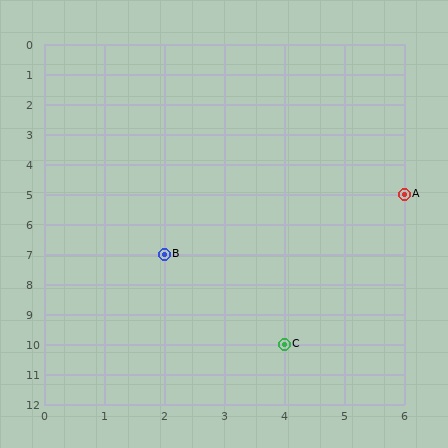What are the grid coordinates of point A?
Point A is at grid coordinates (6, 5).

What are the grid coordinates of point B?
Point B is at grid coordinates (2, 7).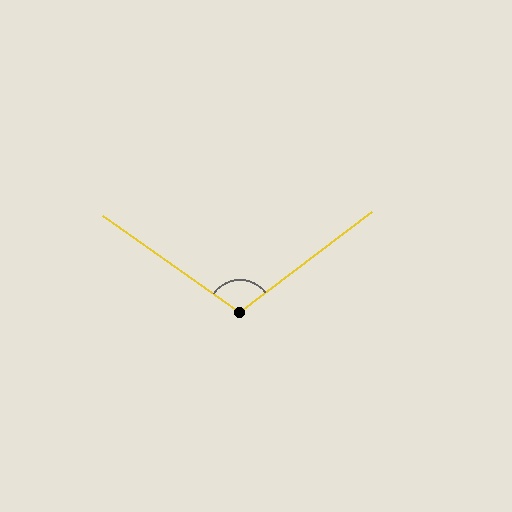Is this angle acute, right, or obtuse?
It is obtuse.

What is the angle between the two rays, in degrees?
Approximately 108 degrees.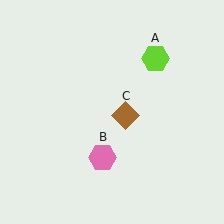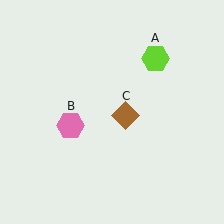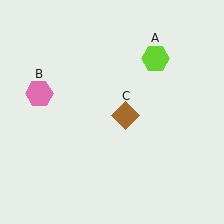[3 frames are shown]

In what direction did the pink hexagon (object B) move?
The pink hexagon (object B) moved up and to the left.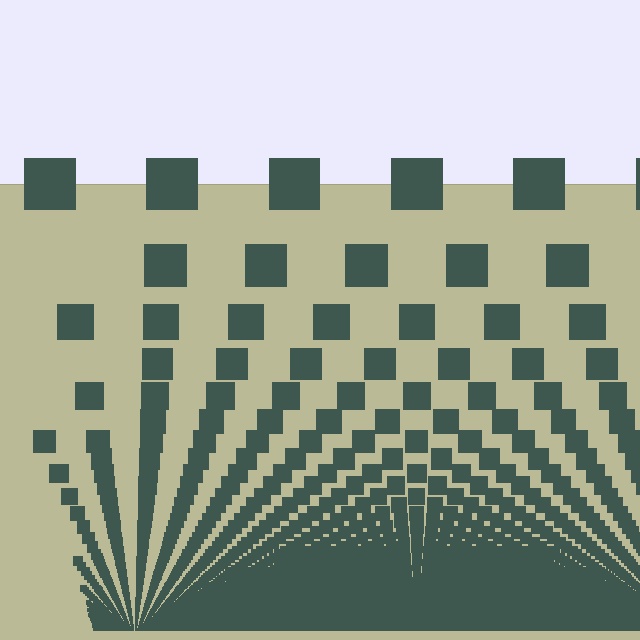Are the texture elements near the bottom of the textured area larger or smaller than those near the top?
Smaller. The gradient is inverted — elements near the bottom are smaller and denser.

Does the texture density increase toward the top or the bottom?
Density increases toward the bottom.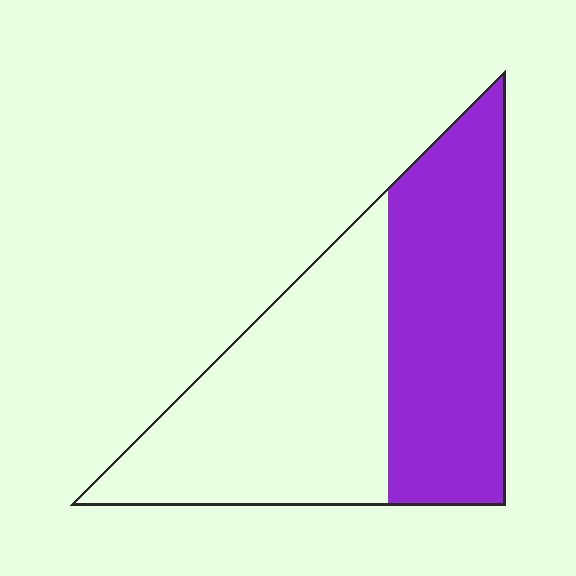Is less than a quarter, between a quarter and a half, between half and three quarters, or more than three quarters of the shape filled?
Between a quarter and a half.